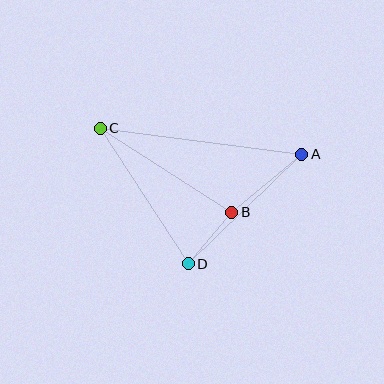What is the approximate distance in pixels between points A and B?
The distance between A and B is approximately 91 pixels.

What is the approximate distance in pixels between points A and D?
The distance between A and D is approximately 158 pixels.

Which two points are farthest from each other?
Points A and C are farthest from each other.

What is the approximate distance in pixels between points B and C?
The distance between B and C is approximately 156 pixels.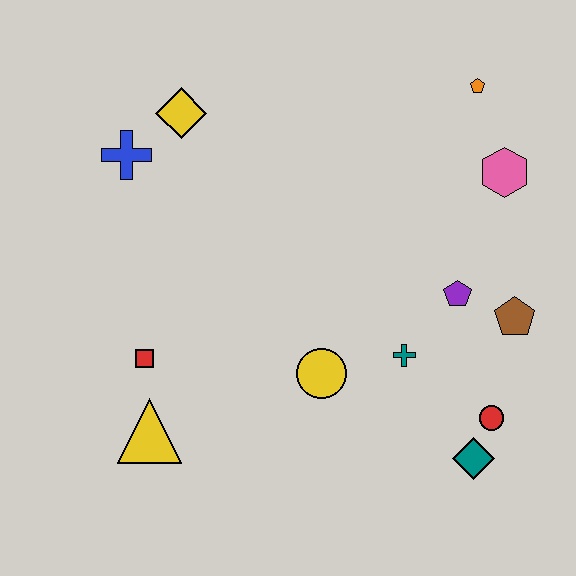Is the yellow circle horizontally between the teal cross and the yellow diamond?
Yes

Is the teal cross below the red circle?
No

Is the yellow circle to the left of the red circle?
Yes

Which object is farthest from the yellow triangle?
The orange pentagon is farthest from the yellow triangle.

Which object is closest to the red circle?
The teal diamond is closest to the red circle.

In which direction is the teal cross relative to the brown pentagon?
The teal cross is to the left of the brown pentagon.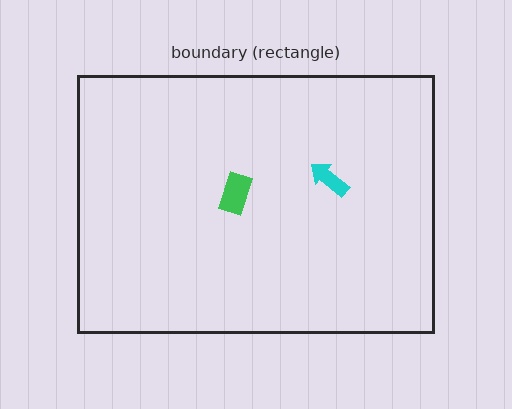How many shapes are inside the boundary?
2 inside, 0 outside.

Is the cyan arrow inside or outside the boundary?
Inside.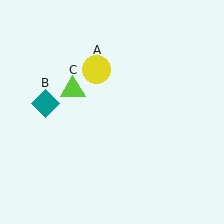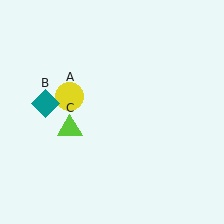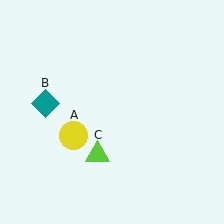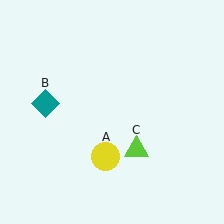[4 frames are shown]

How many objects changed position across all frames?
2 objects changed position: yellow circle (object A), lime triangle (object C).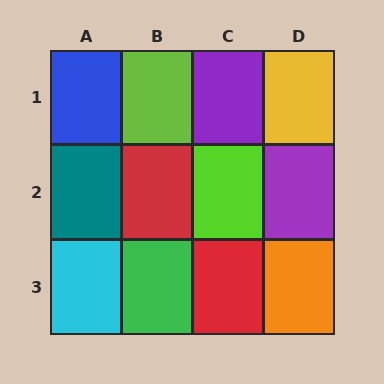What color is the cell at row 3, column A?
Cyan.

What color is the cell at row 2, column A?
Teal.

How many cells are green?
1 cell is green.